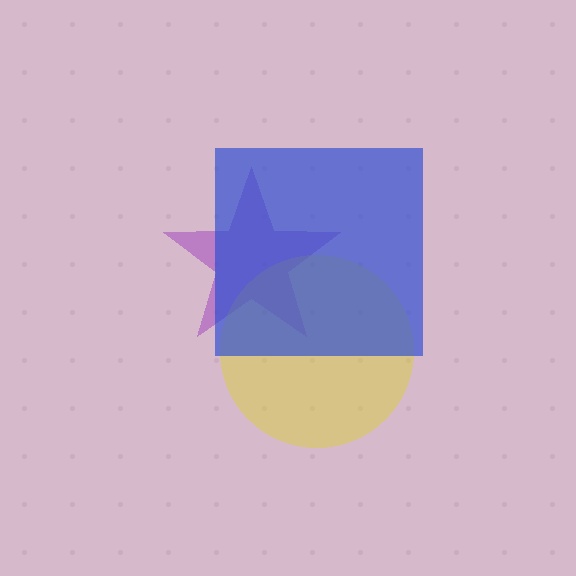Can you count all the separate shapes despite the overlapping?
Yes, there are 3 separate shapes.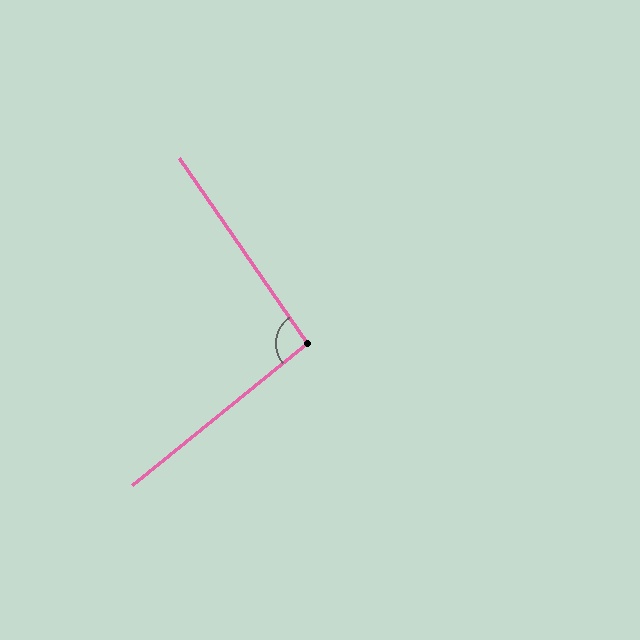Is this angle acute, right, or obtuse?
It is approximately a right angle.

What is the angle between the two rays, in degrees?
Approximately 94 degrees.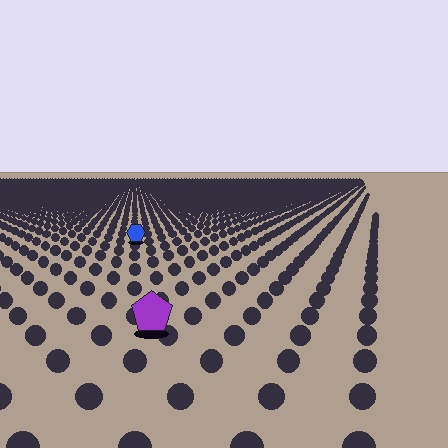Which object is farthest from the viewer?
The blue hexagon is farthest from the viewer. It appears smaller and the ground texture around it is denser.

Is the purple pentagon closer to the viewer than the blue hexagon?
Yes. The purple pentagon is closer — you can tell from the texture gradient: the ground texture is coarser near it.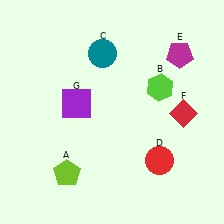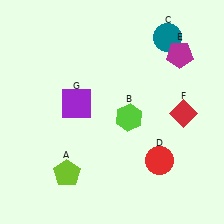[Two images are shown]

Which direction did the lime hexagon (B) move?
The lime hexagon (B) moved left.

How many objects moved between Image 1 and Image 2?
2 objects moved between the two images.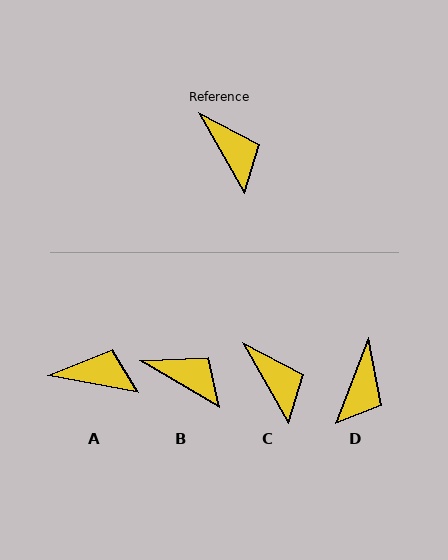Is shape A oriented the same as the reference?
No, it is off by about 49 degrees.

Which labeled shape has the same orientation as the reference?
C.